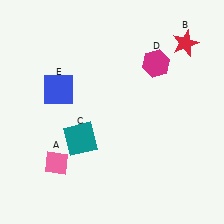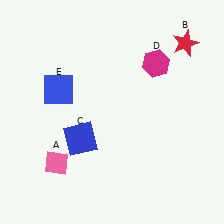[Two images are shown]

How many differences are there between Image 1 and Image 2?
There is 1 difference between the two images.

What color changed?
The square (C) changed from teal in Image 1 to blue in Image 2.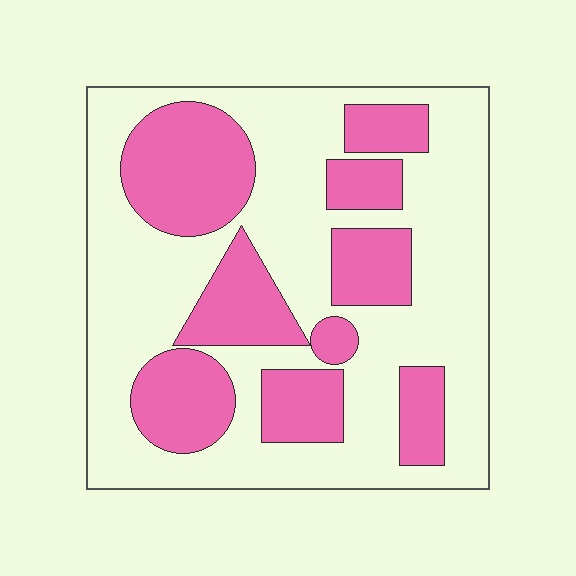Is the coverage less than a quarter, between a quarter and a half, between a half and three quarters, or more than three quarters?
Between a quarter and a half.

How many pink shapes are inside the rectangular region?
9.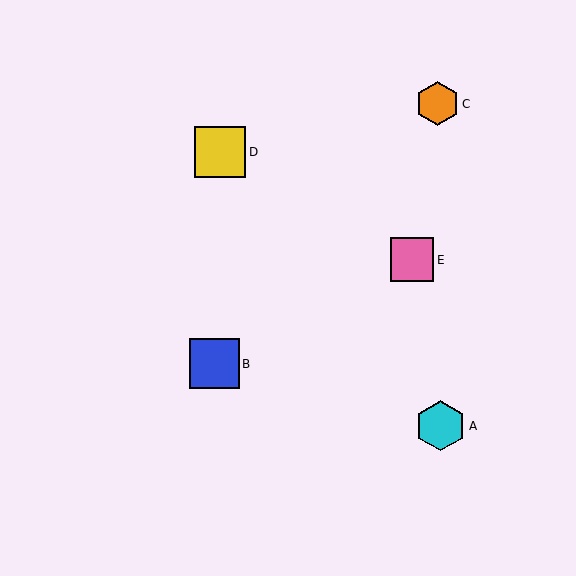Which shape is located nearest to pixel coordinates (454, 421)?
The cyan hexagon (labeled A) at (440, 426) is nearest to that location.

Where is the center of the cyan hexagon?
The center of the cyan hexagon is at (440, 426).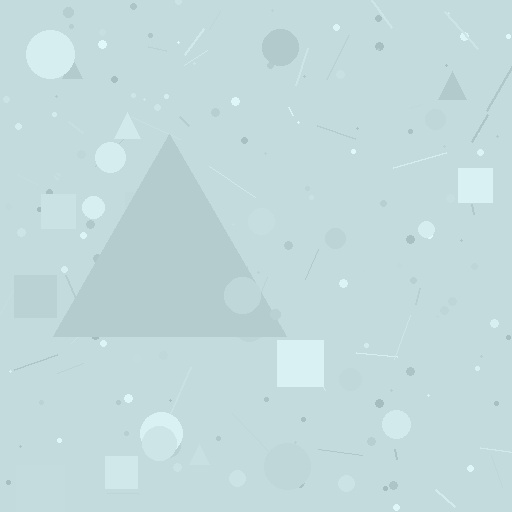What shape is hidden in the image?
A triangle is hidden in the image.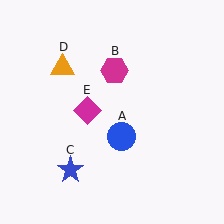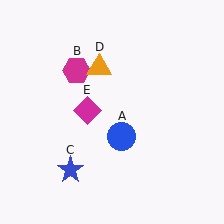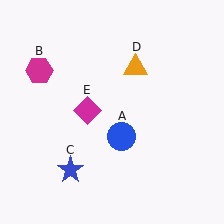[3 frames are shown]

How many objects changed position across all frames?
2 objects changed position: magenta hexagon (object B), orange triangle (object D).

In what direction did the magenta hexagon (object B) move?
The magenta hexagon (object B) moved left.